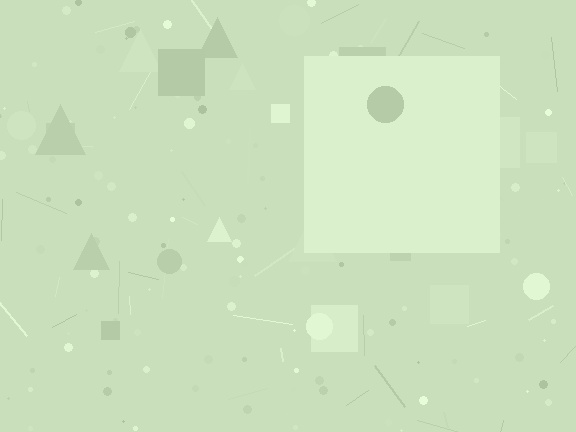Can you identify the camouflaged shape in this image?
The camouflaged shape is a square.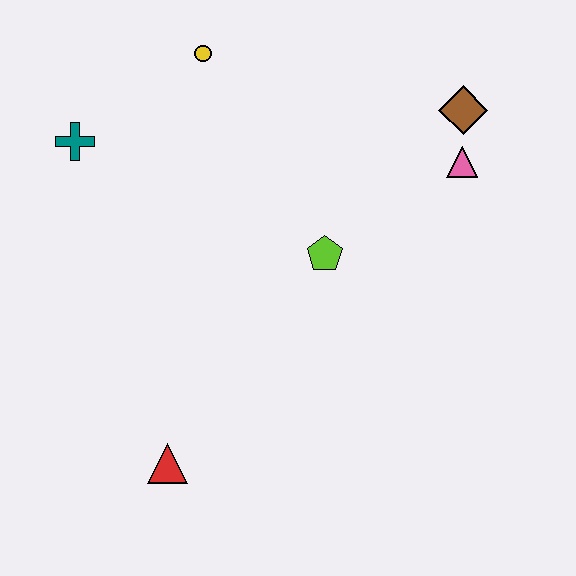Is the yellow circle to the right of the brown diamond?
No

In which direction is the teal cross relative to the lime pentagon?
The teal cross is to the left of the lime pentagon.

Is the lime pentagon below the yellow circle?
Yes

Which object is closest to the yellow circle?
The teal cross is closest to the yellow circle.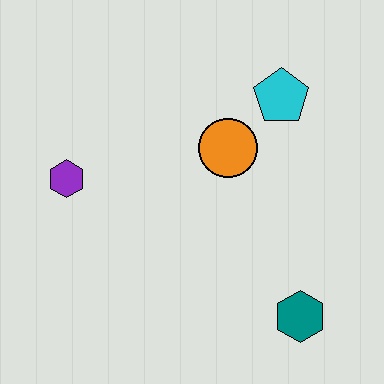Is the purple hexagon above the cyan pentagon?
No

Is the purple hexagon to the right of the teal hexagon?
No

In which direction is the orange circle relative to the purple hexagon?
The orange circle is to the right of the purple hexagon.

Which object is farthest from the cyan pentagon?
The purple hexagon is farthest from the cyan pentagon.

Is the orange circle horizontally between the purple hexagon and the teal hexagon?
Yes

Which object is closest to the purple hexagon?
The orange circle is closest to the purple hexagon.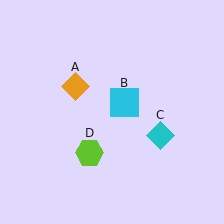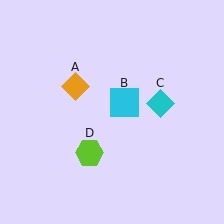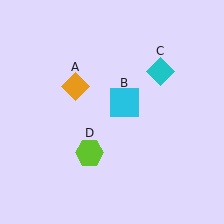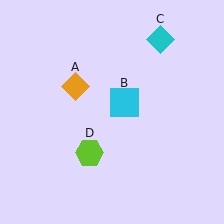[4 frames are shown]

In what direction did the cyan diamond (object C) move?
The cyan diamond (object C) moved up.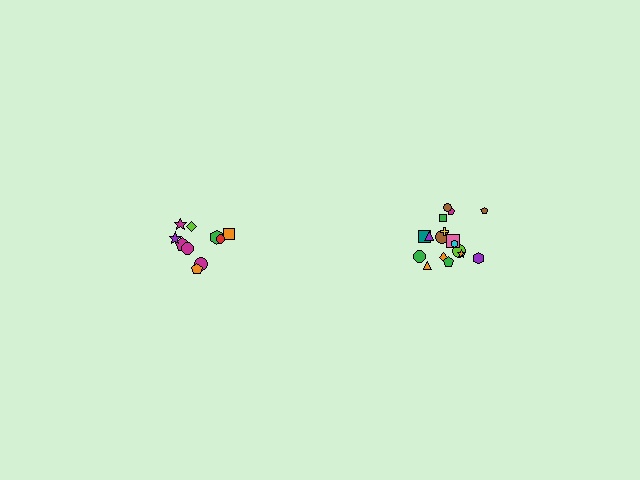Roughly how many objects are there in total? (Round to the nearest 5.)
Roughly 30 objects in total.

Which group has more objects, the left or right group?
The right group.